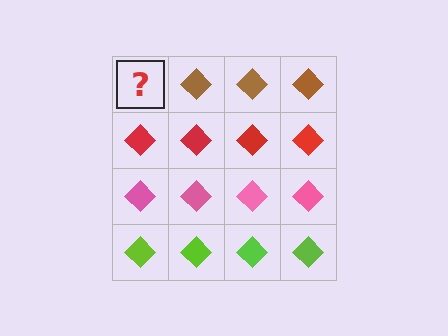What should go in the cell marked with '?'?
The missing cell should contain a brown diamond.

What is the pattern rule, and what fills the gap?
The rule is that each row has a consistent color. The gap should be filled with a brown diamond.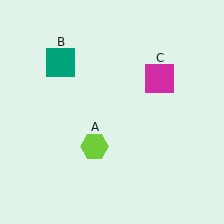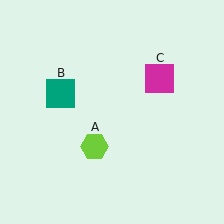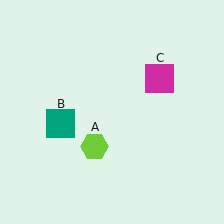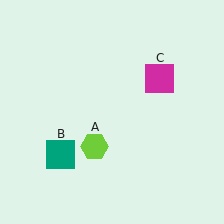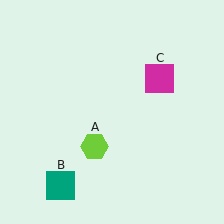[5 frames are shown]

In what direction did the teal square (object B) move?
The teal square (object B) moved down.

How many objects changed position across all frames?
1 object changed position: teal square (object B).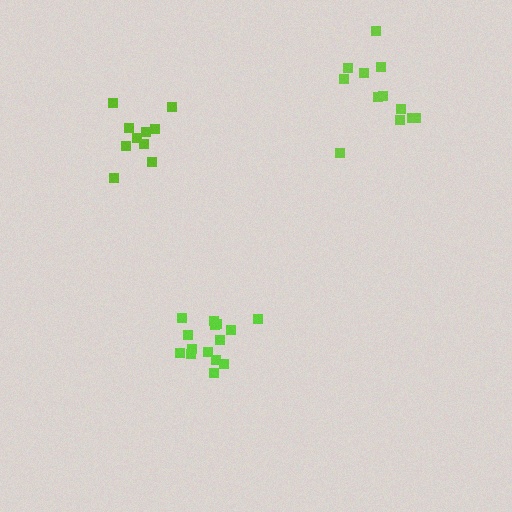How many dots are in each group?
Group 1: 15 dots, Group 2: 10 dots, Group 3: 12 dots (37 total).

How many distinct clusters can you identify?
There are 3 distinct clusters.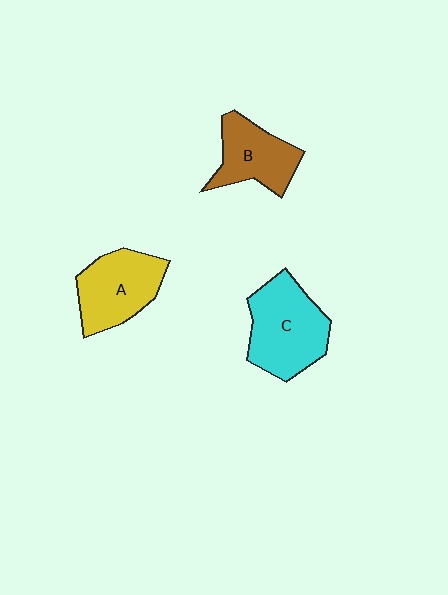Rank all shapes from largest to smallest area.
From largest to smallest: C (cyan), A (yellow), B (brown).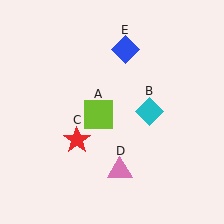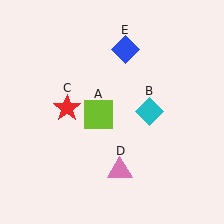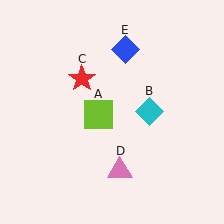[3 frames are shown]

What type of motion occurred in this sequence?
The red star (object C) rotated clockwise around the center of the scene.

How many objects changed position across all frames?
1 object changed position: red star (object C).